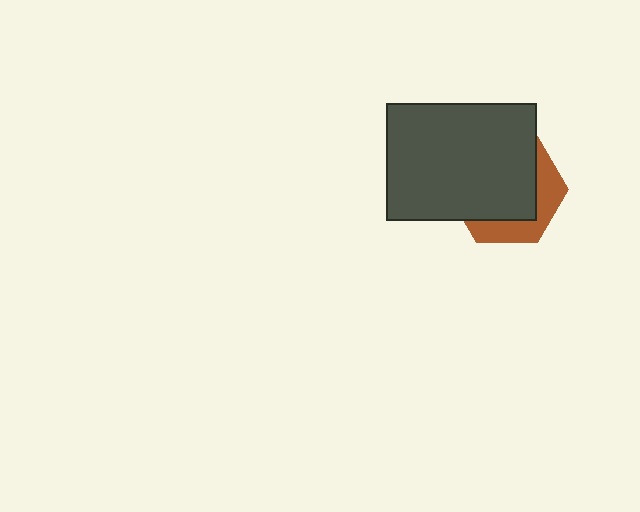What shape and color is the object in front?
The object in front is a dark gray rectangle.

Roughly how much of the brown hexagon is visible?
A small part of it is visible (roughly 32%).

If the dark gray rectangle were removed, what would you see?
You would see the complete brown hexagon.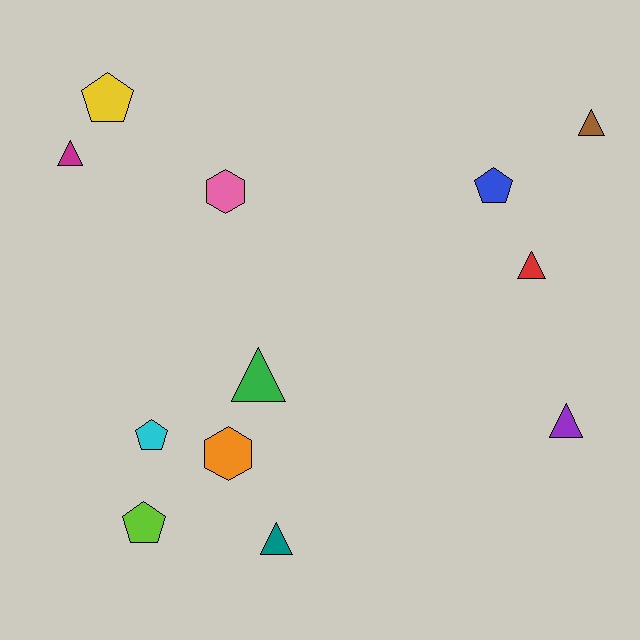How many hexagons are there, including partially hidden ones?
There are 2 hexagons.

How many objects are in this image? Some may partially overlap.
There are 12 objects.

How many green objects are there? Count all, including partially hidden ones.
There is 1 green object.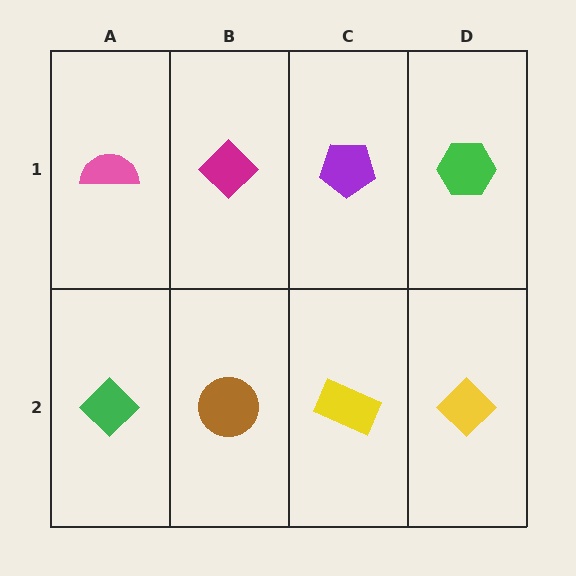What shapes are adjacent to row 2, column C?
A purple pentagon (row 1, column C), a brown circle (row 2, column B), a yellow diamond (row 2, column D).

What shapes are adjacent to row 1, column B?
A brown circle (row 2, column B), a pink semicircle (row 1, column A), a purple pentagon (row 1, column C).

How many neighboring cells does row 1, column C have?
3.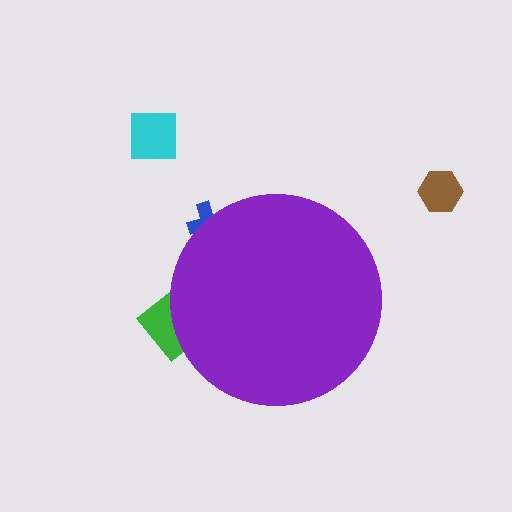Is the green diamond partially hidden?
Yes, the green diamond is partially hidden behind the purple circle.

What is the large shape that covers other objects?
A purple circle.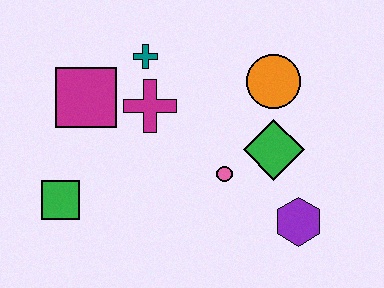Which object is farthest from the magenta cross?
The purple hexagon is farthest from the magenta cross.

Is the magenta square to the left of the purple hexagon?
Yes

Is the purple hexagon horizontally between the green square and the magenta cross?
No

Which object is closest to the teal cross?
The magenta cross is closest to the teal cross.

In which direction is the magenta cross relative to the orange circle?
The magenta cross is to the left of the orange circle.